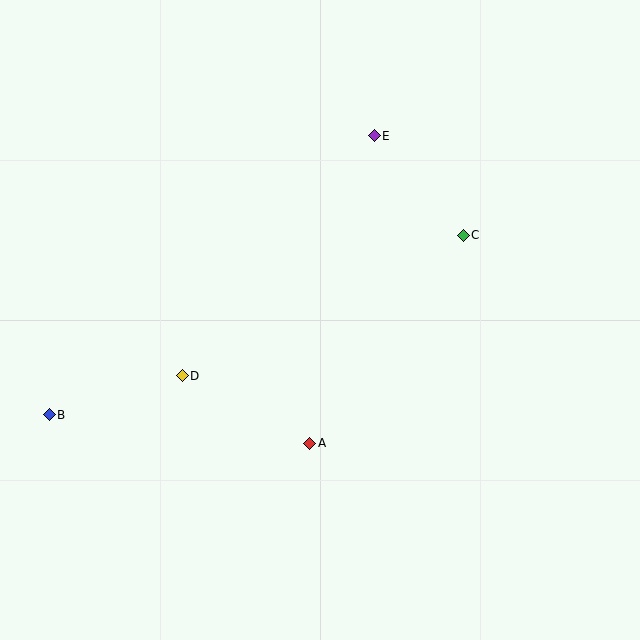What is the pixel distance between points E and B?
The distance between E and B is 428 pixels.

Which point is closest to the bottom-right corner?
Point A is closest to the bottom-right corner.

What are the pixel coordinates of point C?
Point C is at (463, 235).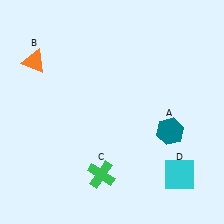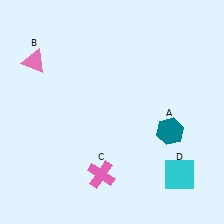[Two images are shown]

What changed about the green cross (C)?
In Image 1, C is green. In Image 2, it changed to pink.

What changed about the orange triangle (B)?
In Image 1, B is orange. In Image 2, it changed to pink.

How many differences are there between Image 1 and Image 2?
There are 2 differences between the two images.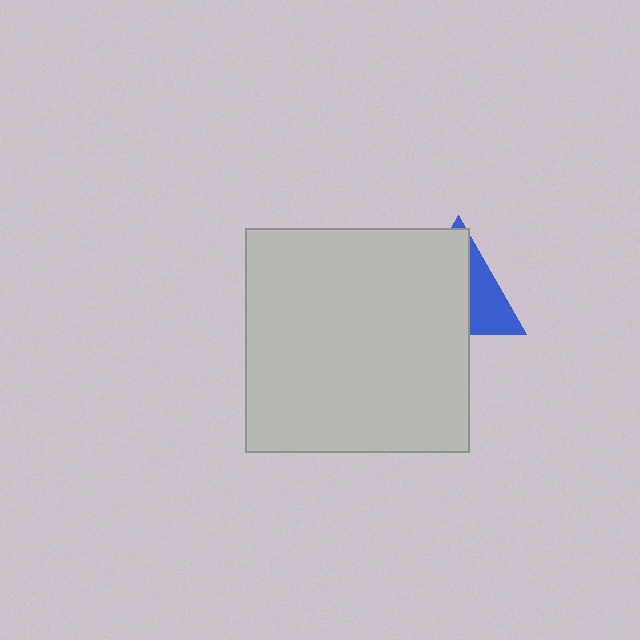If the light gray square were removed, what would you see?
You would see the complete blue triangle.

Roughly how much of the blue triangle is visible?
A small part of it is visible (roughly 36%).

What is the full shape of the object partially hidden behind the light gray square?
The partially hidden object is a blue triangle.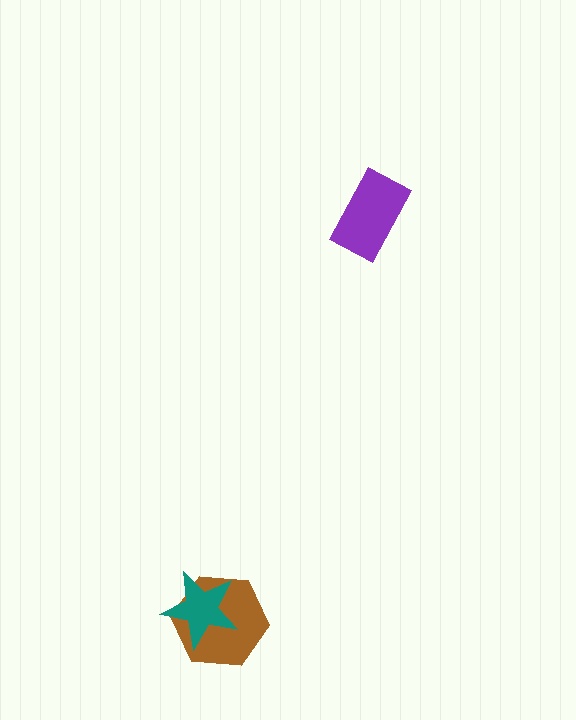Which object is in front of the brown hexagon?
The teal star is in front of the brown hexagon.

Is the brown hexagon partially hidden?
Yes, it is partially covered by another shape.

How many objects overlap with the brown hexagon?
1 object overlaps with the brown hexagon.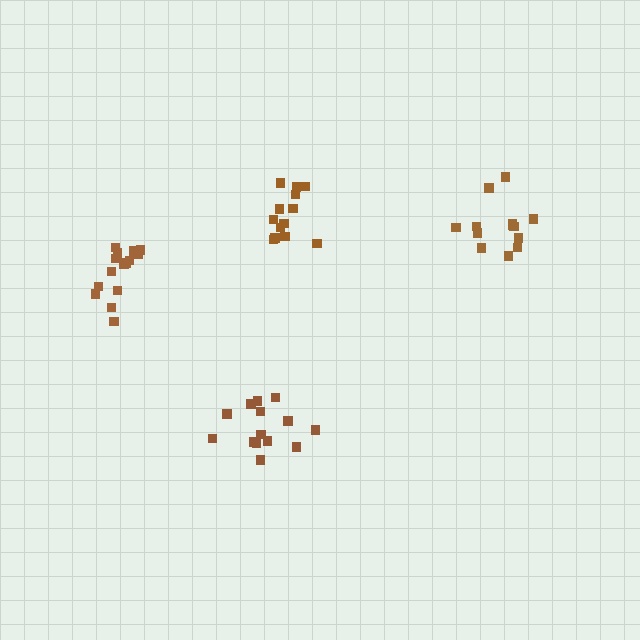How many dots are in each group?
Group 1: 16 dots, Group 2: 14 dots, Group 3: 13 dots, Group 4: 13 dots (56 total).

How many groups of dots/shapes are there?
There are 4 groups.